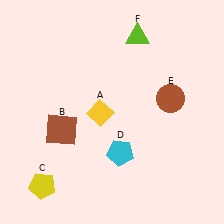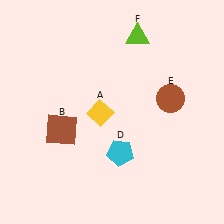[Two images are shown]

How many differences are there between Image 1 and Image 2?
There is 1 difference between the two images.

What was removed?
The yellow pentagon (C) was removed in Image 2.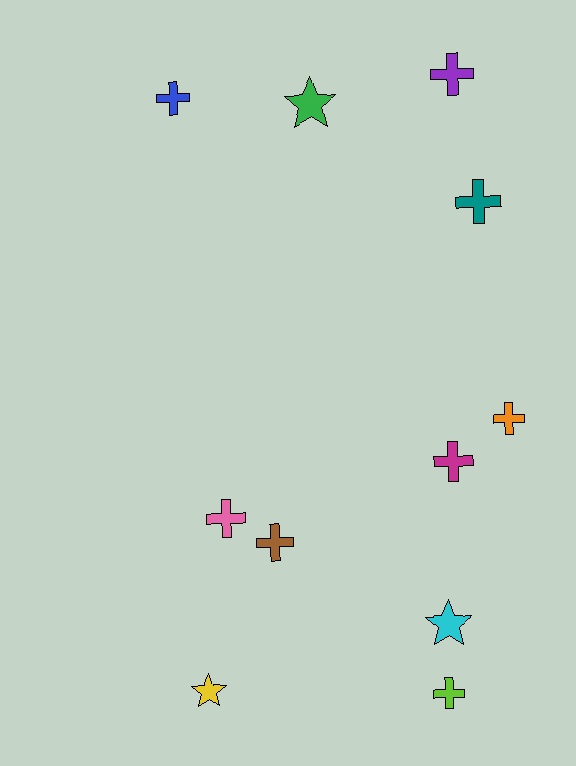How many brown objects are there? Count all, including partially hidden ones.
There is 1 brown object.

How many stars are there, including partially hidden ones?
There are 3 stars.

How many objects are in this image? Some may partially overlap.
There are 11 objects.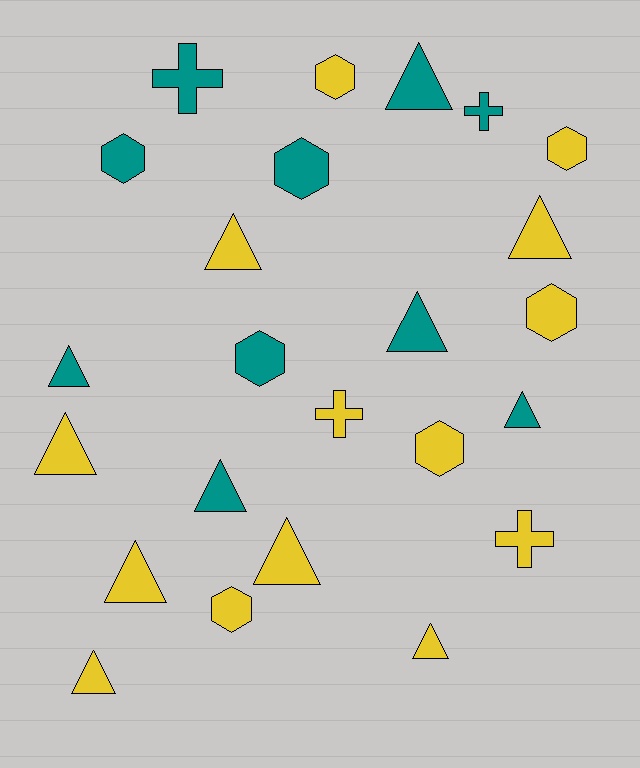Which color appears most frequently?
Yellow, with 14 objects.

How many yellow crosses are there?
There are 2 yellow crosses.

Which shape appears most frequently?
Triangle, with 12 objects.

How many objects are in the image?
There are 24 objects.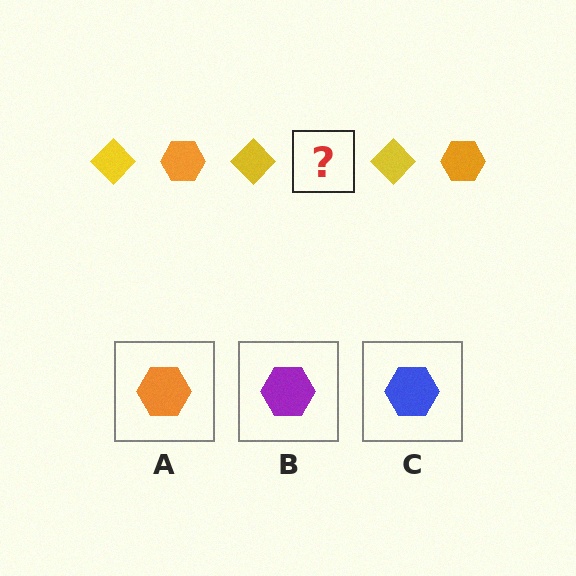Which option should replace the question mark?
Option A.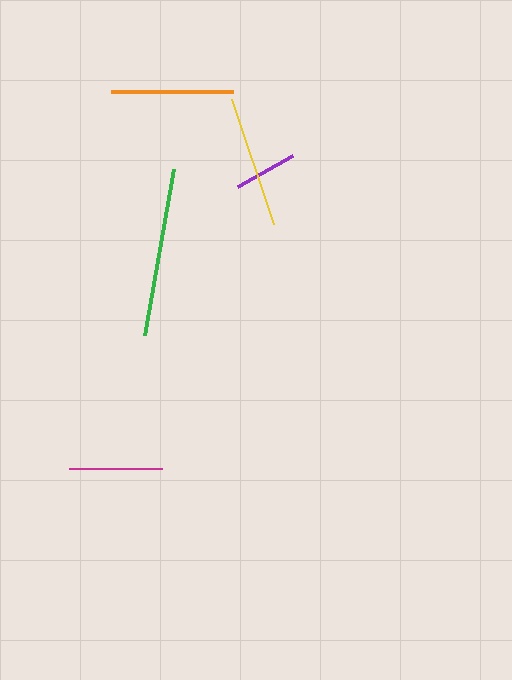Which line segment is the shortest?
The purple line is the shortest at approximately 63 pixels.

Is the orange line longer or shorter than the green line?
The green line is longer than the orange line.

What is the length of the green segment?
The green segment is approximately 168 pixels long.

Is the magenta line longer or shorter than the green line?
The green line is longer than the magenta line.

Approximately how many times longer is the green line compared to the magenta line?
The green line is approximately 1.8 times the length of the magenta line.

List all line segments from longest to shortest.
From longest to shortest: green, yellow, orange, magenta, purple.